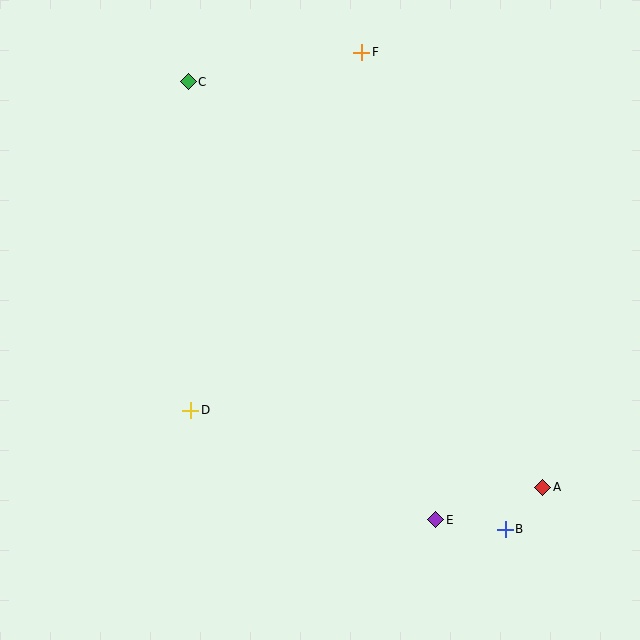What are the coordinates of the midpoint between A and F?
The midpoint between A and F is at (452, 270).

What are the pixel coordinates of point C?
Point C is at (188, 82).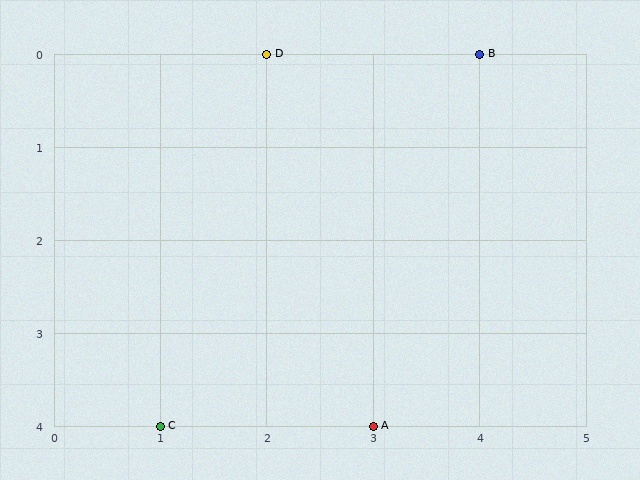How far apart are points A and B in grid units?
Points A and B are 1 column and 4 rows apart (about 4.1 grid units diagonally).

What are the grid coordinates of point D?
Point D is at grid coordinates (2, 0).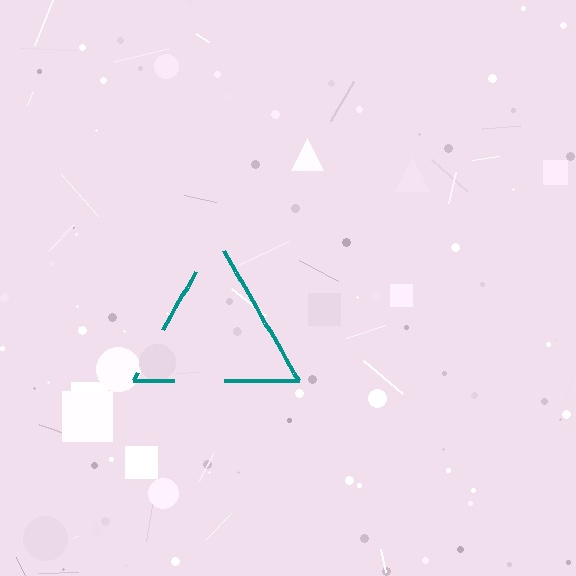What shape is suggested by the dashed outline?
The dashed outline suggests a triangle.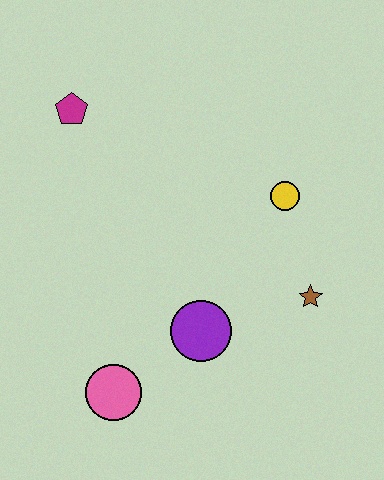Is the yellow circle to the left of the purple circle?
No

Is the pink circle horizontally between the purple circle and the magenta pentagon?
Yes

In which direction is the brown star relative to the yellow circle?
The brown star is below the yellow circle.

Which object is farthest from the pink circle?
The magenta pentagon is farthest from the pink circle.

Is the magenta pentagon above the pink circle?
Yes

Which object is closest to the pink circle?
The purple circle is closest to the pink circle.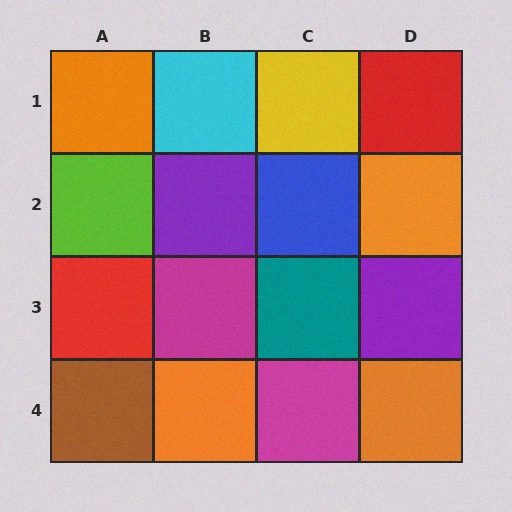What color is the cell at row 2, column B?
Purple.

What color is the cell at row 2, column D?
Orange.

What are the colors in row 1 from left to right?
Orange, cyan, yellow, red.